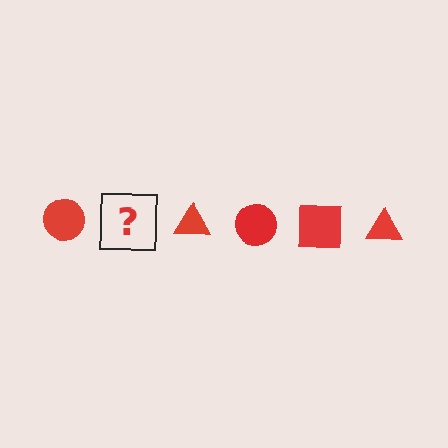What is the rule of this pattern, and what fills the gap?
The rule is that the pattern cycles through circle, square, triangle shapes in red. The gap should be filled with a red square.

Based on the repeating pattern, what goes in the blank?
The blank should be a red square.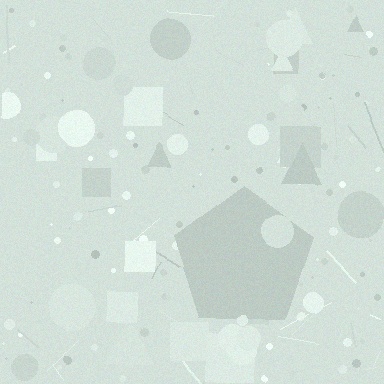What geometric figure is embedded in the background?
A pentagon is embedded in the background.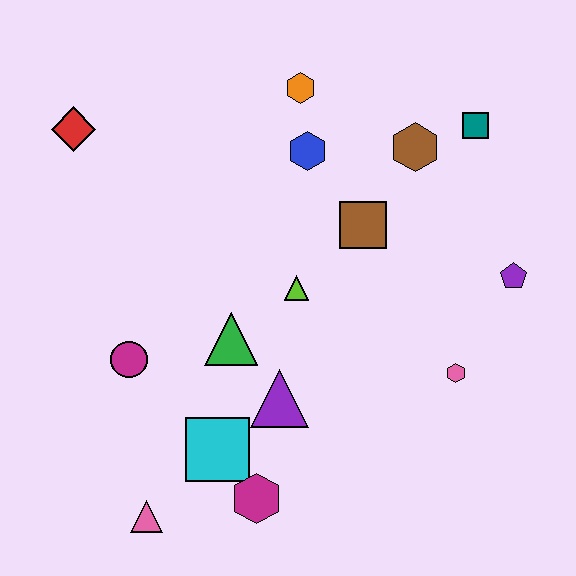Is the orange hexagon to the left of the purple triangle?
No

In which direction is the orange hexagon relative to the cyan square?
The orange hexagon is above the cyan square.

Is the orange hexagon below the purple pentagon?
No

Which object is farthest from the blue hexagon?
The pink triangle is farthest from the blue hexagon.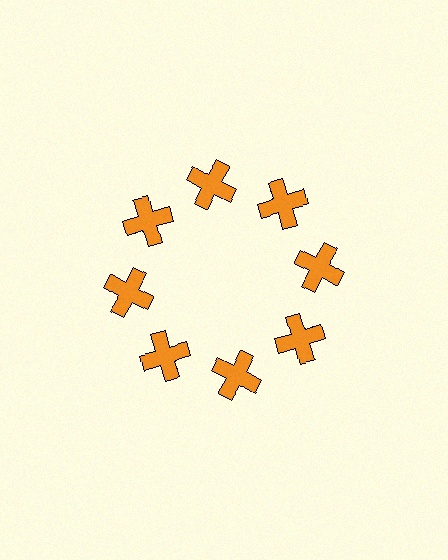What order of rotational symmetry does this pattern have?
This pattern has 8-fold rotational symmetry.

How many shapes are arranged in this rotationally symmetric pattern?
There are 8 shapes, arranged in 8 groups of 1.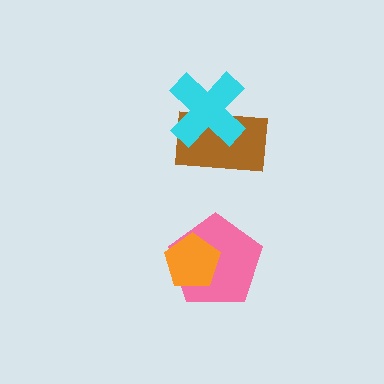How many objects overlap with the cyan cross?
1 object overlaps with the cyan cross.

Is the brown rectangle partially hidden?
Yes, it is partially covered by another shape.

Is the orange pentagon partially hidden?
No, no other shape covers it.